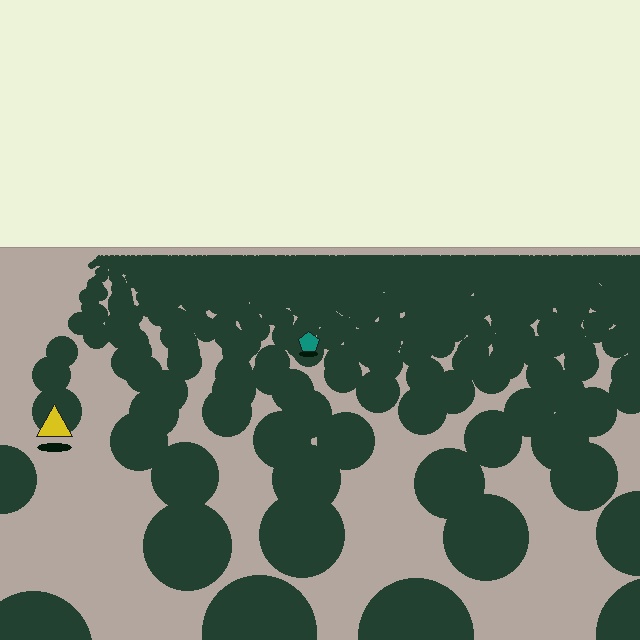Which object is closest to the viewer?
The yellow triangle is closest. The texture marks near it are larger and more spread out.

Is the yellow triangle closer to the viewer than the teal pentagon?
Yes. The yellow triangle is closer — you can tell from the texture gradient: the ground texture is coarser near it.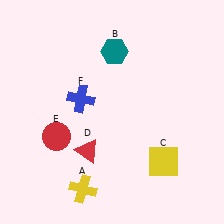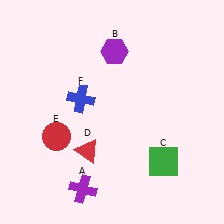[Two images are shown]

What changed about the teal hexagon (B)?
In Image 1, B is teal. In Image 2, it changed to purple.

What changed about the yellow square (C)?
In Image 1, C is yellow. In Image 2, it changed to green.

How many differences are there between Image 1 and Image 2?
There are 3 differences between the two images.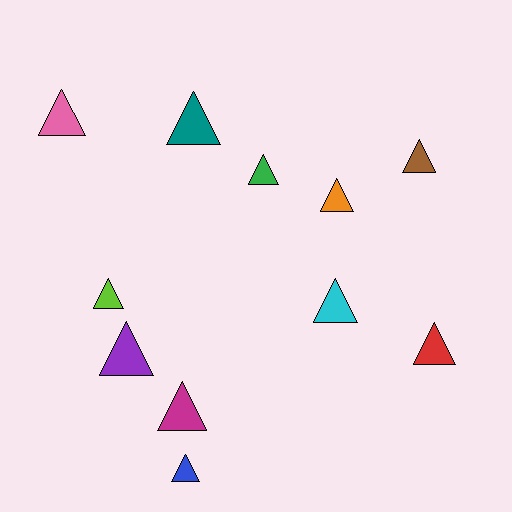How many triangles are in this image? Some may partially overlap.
There are 11 triangles.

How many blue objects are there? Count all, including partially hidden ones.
There is 1 blue object.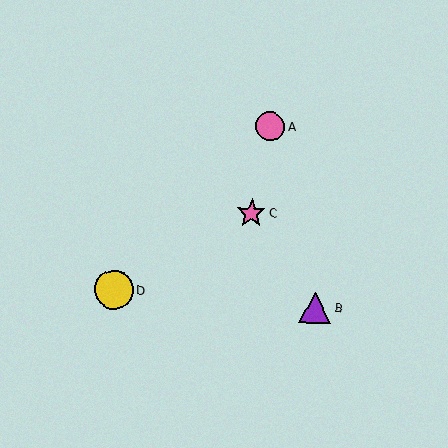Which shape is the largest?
The yellow circle (labeled D) is the largest.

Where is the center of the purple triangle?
The center of the purple triangle is at (315, 308).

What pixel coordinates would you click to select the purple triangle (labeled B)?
Click at (315, 308) to select the purple triangle B.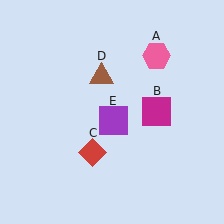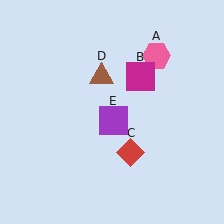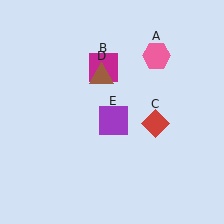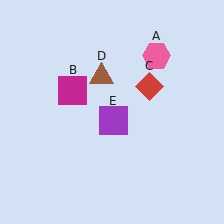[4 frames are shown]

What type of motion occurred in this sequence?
The magenta square (object B), red diamond (object C) rotated counterclockwise around the center of the scene.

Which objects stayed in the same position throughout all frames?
Pink hexagon (object A) and brown triangle (object D) and purple square (object E) remained stationary.